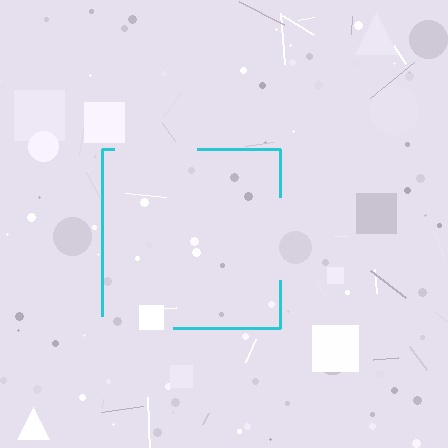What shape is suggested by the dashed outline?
The dashed outline suggests a square.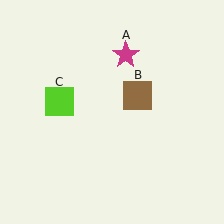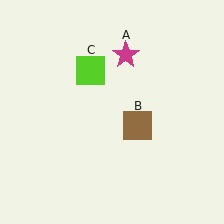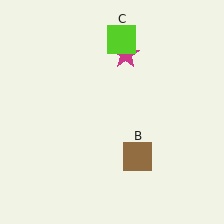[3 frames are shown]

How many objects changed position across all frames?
2 objects changed position: brown square (object B), lime square (object C).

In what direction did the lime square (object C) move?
The lime square (object C) moved up and to the right.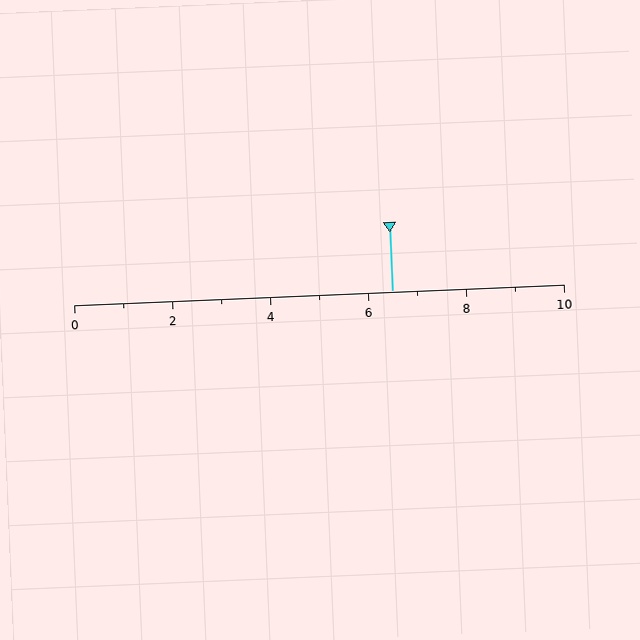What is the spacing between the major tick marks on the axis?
The major ticks are spaced 2 apart.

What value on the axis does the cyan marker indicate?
The marker indicates approximately 6.5.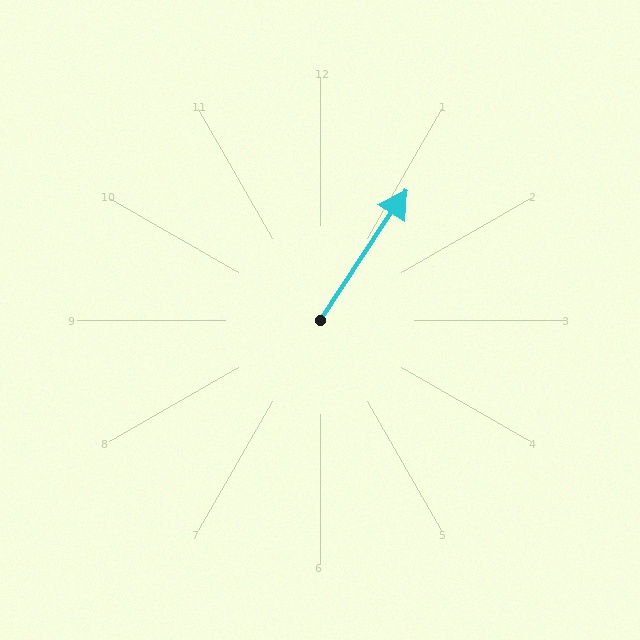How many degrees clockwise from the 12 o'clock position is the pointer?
Approximately 34 degrees.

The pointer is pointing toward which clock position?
Roughly 1 o'clock.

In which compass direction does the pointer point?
Northeast.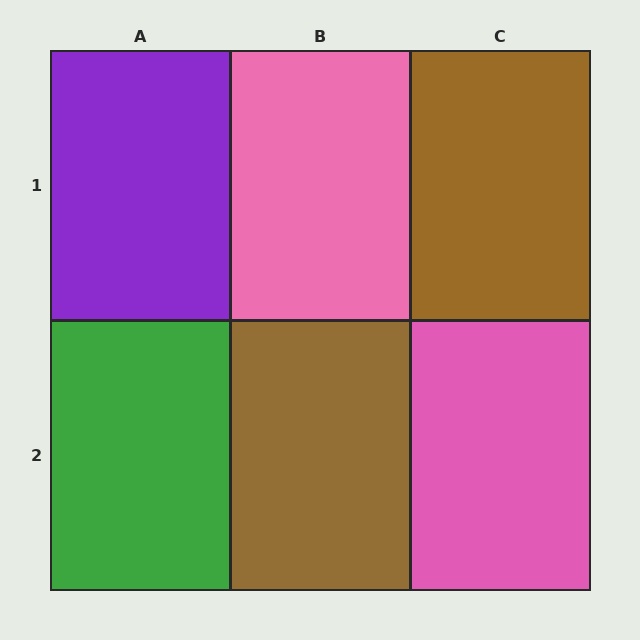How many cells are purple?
1 cell is purple.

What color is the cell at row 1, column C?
Brown.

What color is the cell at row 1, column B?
Pink.